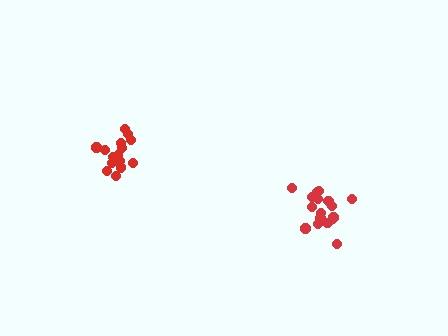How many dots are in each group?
Group 1: 17 dots, Group 2: 17 dots (34 total).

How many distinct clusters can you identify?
There are 2 distinct clusters.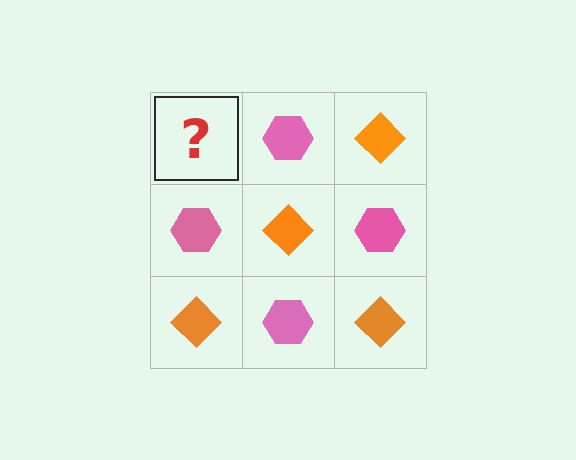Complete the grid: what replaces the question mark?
The question mark should be replaced with an orange diamond.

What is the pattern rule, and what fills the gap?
The rule is that it alternates orange diamond and pink hexagon in a checkerboard pattern. The gap should be filled with an orange diamond.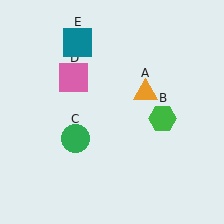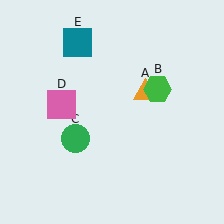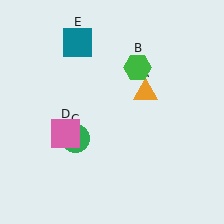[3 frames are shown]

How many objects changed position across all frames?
2 objects changed position: green hexagon (object B), pink square (object D).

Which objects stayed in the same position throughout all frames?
Orange triangle (object A) and green circle (object C) and teal square (object E) remained stationary.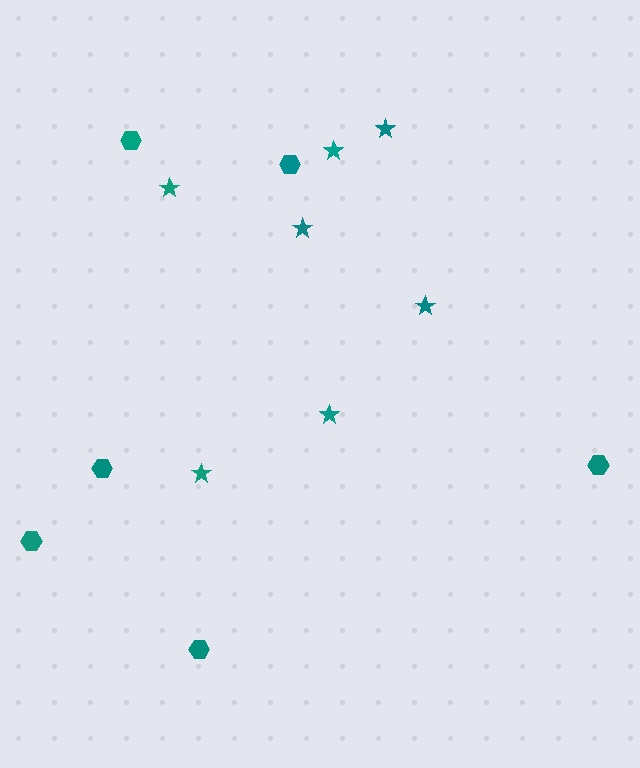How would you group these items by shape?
There are 2 groups: one group of stars (7) and one group of hexagons (6).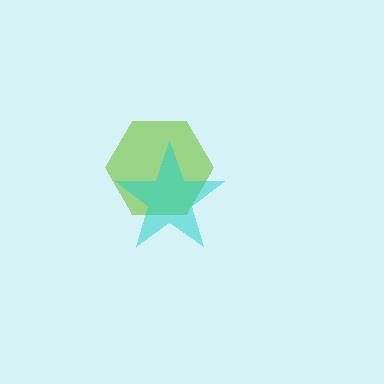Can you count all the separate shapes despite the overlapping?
Yes, there are 2 separate shapes.